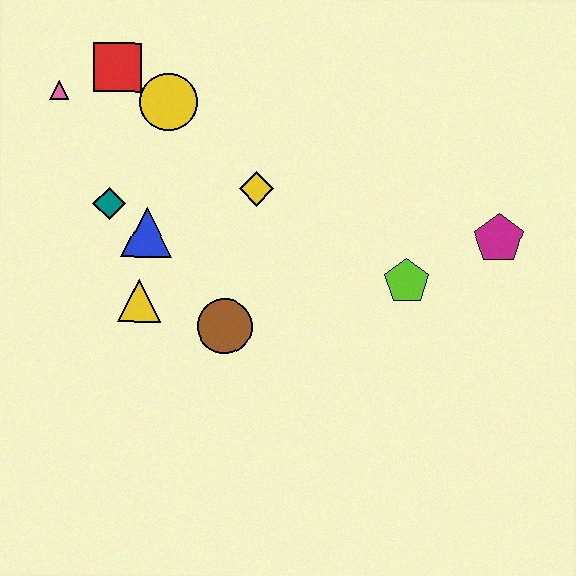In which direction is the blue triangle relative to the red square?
The blue triangle is below the red square.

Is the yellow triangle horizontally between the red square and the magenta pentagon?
Yes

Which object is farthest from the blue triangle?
The magenta pentagon is farthest from the blue triangle.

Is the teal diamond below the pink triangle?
Yes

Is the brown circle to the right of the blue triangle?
Yes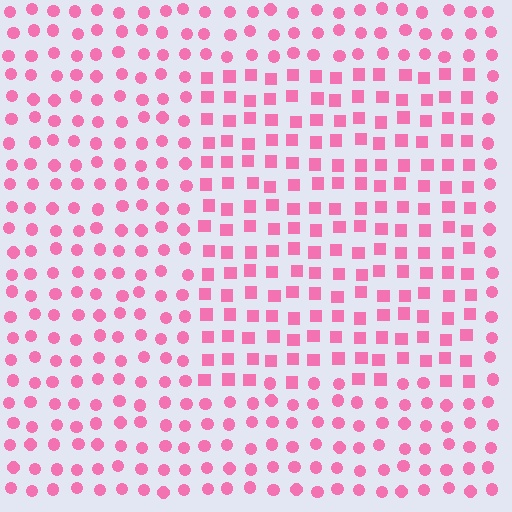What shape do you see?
I see a rectangle.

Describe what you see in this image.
The image is filled with small pink elements arranged in a uniform grid. A rectangle-shaped region contains squares, while the surrounding area contains circles. The boundary is defined purely by the change in element shape.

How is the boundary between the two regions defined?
The boundary is defined by a change in element shape: squares inside vs. circles outside. All elements share the same color and spacing.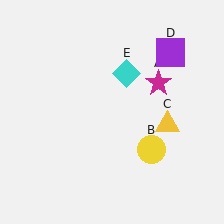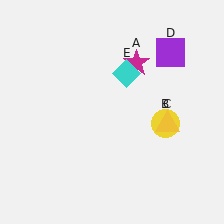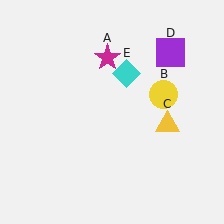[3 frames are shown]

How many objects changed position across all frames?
2 objects changed position: magenta star (object A), yellow circle (object B).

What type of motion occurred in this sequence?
The magenta star (object A), yellow circle (object B) rotated counterclockwise around the center of the scene.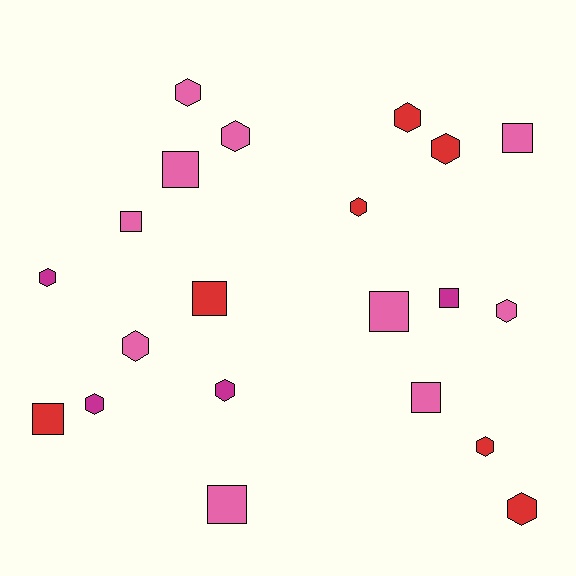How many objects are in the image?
There are 21 objects.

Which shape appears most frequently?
Hexagon, with 12 objects.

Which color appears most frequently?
Pink, with 10 objects.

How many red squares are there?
There are 2 red squares.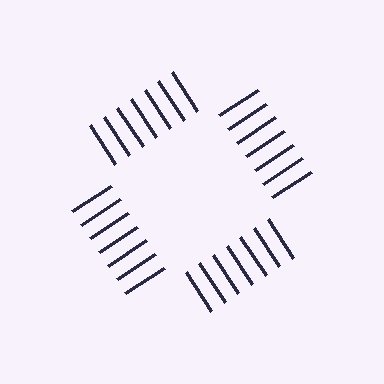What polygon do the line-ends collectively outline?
An illusory square — the line segments terminate on its edges but no continuous stroke is drawn.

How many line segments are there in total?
28 — 7 along each of the 4 edges.